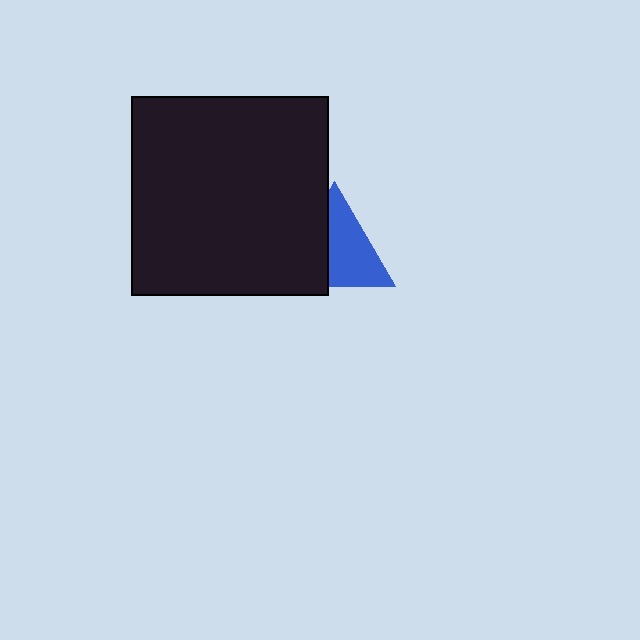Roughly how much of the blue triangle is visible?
About half of it is visible (roughly 58%).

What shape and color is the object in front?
The object in front is a black rectangle.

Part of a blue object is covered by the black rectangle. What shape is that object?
It is a triangle.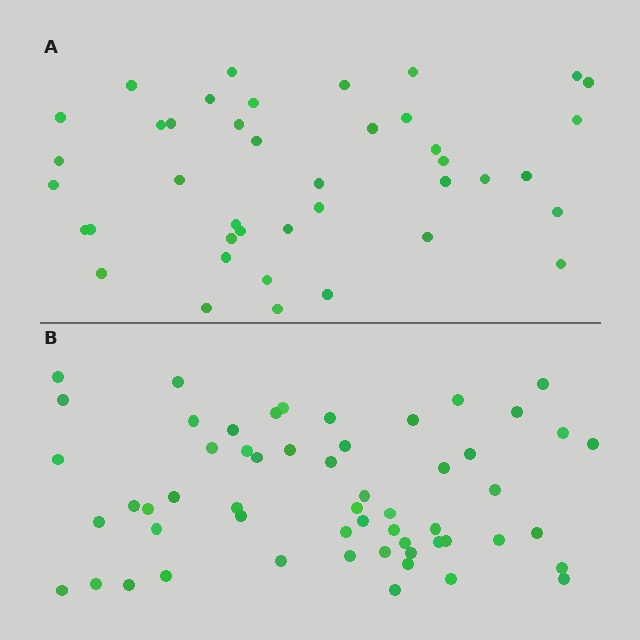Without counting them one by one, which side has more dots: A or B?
Region B (the bottom region) has more dots.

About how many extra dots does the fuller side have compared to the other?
Region B has approximately 15 more dots than region A.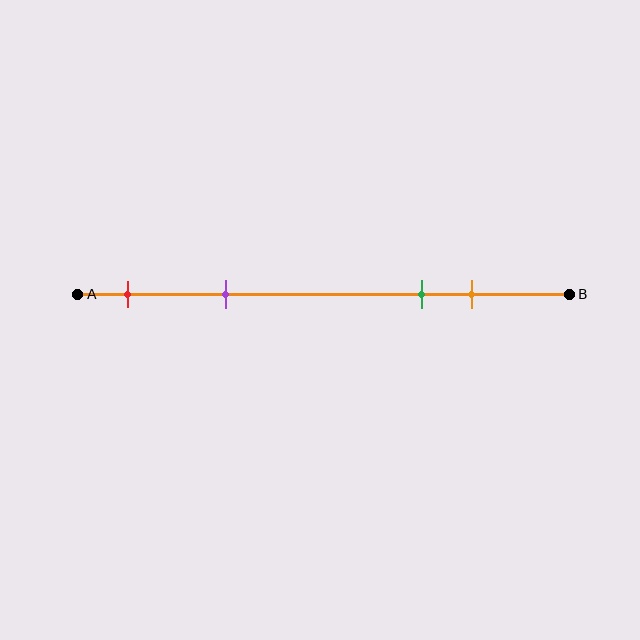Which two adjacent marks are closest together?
The green and orange marks are the closest adjacent pair.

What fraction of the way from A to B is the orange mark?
The orange mark is approximately 80% (0.8) of the way from A to B.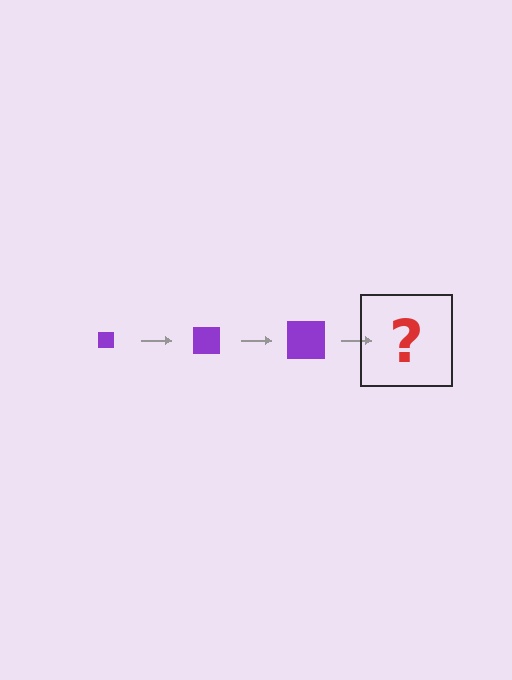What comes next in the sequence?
The next element should be a purple square, larger than the previous one.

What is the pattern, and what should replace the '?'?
The pattern is that the square gets progressively larger each step. The '?' should be a purple square, larger than the previous one.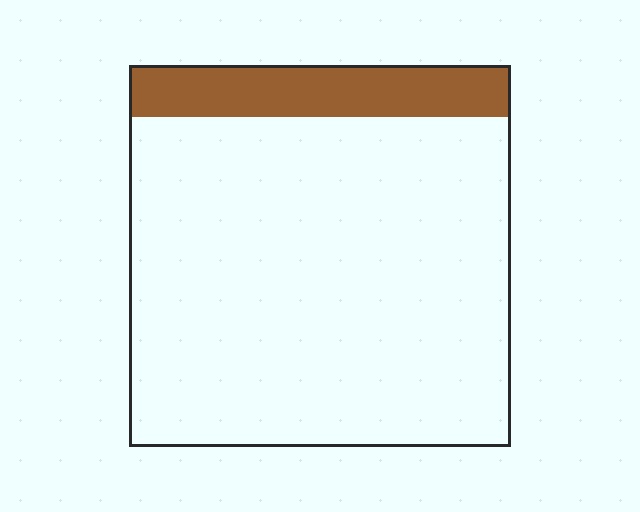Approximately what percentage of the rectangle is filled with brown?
Approximately 15%.